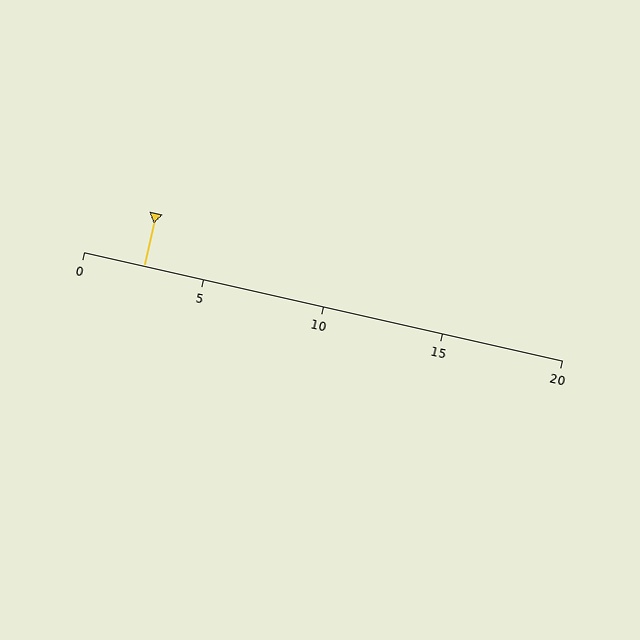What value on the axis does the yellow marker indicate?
The marker indicates approximately 2.5.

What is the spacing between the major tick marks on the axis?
The major ticks are spaced 5 apart.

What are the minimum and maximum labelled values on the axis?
The axis runs from 0 to 20.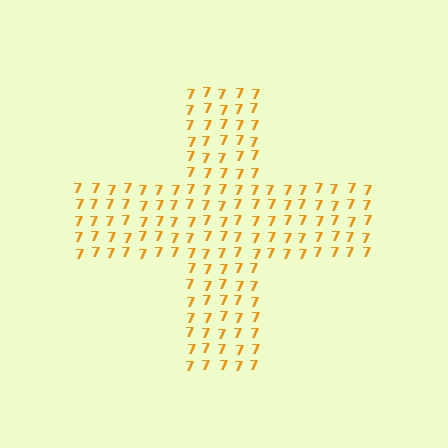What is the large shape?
The large shape is a cross.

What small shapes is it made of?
It is made of small digit 7's.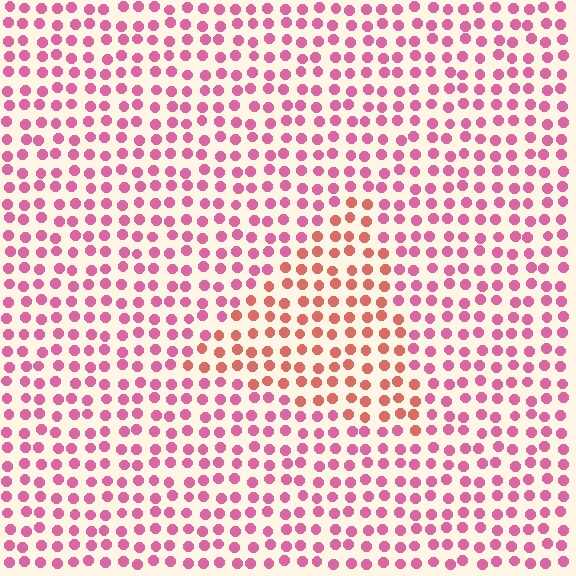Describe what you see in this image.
The image is filled with small pink elements in a uniform arrangement. A triangle-shaped region is visible where the elements are tinted to a slightly different hue, forming a subtle color boundary.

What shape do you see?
I see a triangle.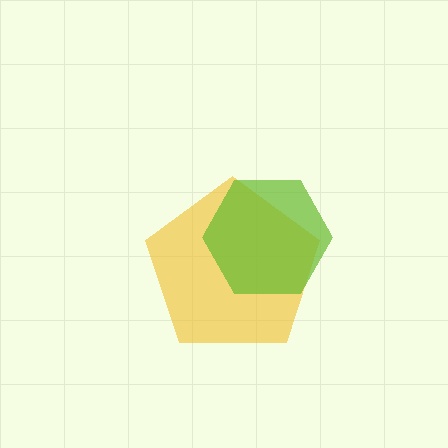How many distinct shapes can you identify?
There are 2 distinct shapes: a yellow pentagon, a lime hexagon.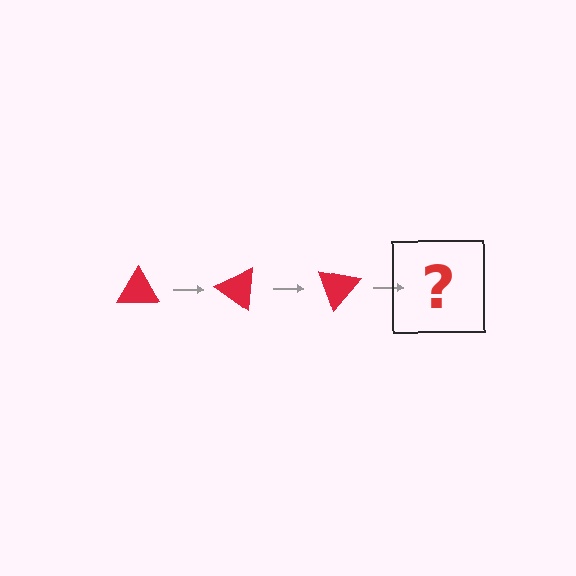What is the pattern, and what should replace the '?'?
The pattern is that the triangle rotates 35 degrees each step. The '?' should be a red triangle rotated 105 degrees.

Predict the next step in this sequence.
The next step is a red triangle rotated 105 degrees.